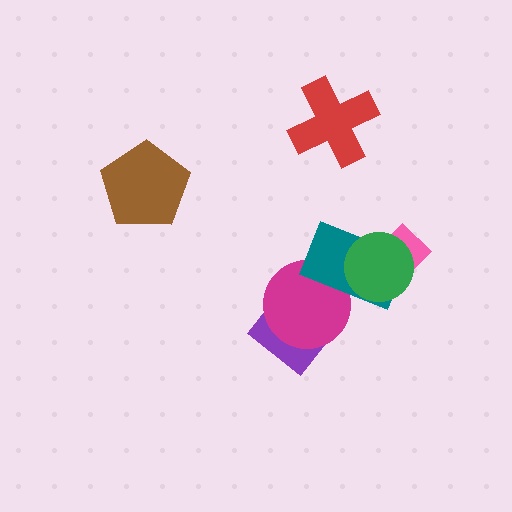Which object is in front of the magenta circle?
The teal rectangle is in front of the magenta circle.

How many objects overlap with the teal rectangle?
3 objects overlap with the teal rectangle.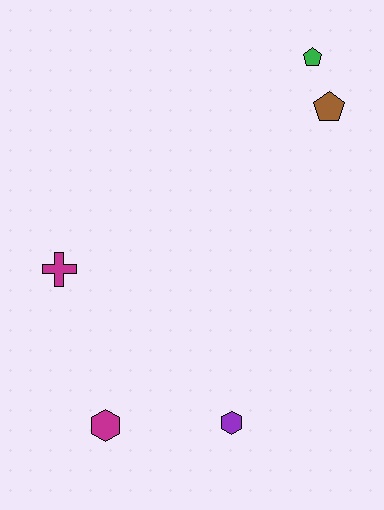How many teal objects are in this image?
There are no teal objects.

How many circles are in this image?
There are no circles.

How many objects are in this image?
There are 5 objects.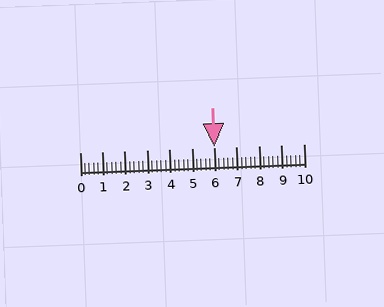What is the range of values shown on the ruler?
The ruler shows values from 0 to 10.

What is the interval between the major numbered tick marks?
The major tick marks are spaced 1 units apart.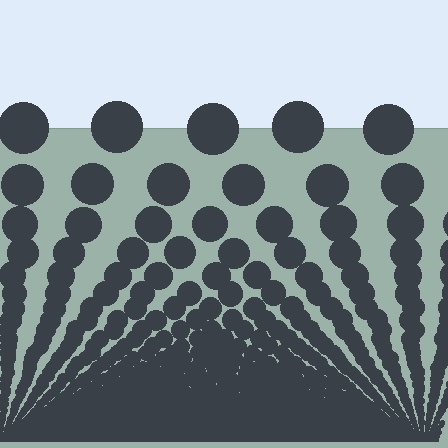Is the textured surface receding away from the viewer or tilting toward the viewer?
The surface appears to tilt toward the viewer. Texture elements get larger and sparser toward the top.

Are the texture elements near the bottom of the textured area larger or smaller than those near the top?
Smaller. The gradient is inverted — elements near the bottom are smaller and denser.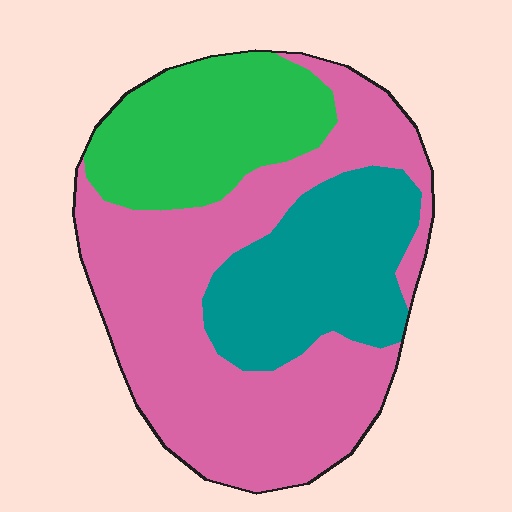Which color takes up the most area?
Pink, at roughly 55%.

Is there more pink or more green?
Pink.